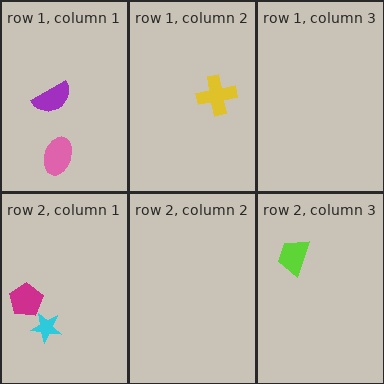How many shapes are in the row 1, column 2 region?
1.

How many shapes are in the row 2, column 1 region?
2.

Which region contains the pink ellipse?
The row 1, column 1 region.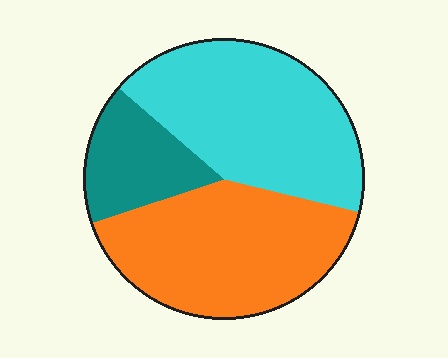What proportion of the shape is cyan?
Cyan takes up about two fifths (2/5) of the shape.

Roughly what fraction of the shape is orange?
Orange covers 41% of the shape.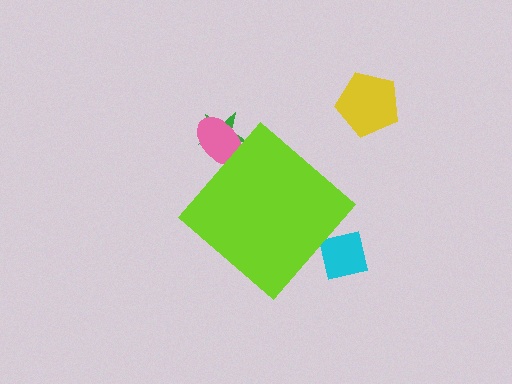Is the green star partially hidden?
Yes, the green star is partially hidden behind the lime diamond.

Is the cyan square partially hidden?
Yes, the cyan square is partially hidden behind the lime diamond.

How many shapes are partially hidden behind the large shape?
3 shapes are partially hidden.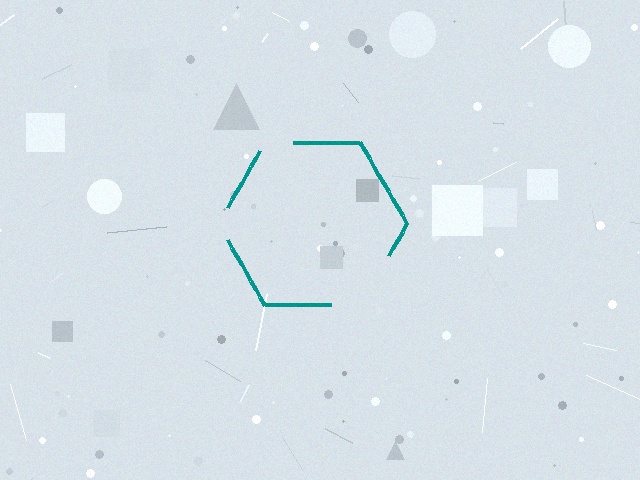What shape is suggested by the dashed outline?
The dashed outline suggests a hexagon.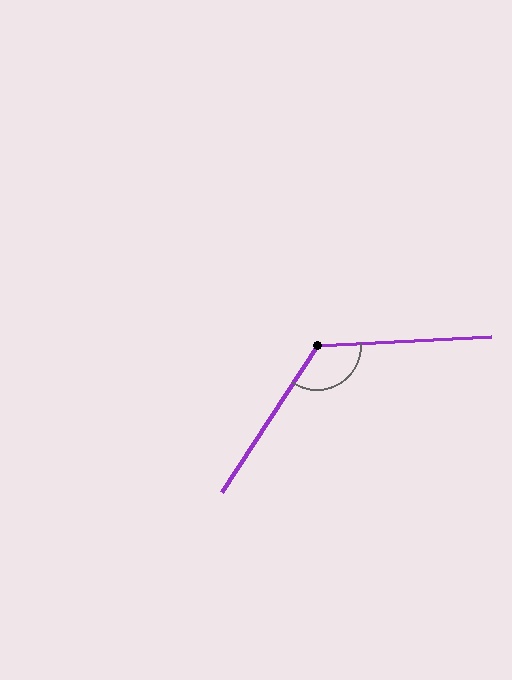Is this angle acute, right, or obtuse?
It is obtuse.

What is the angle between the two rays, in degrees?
Approximately 126 degrees.